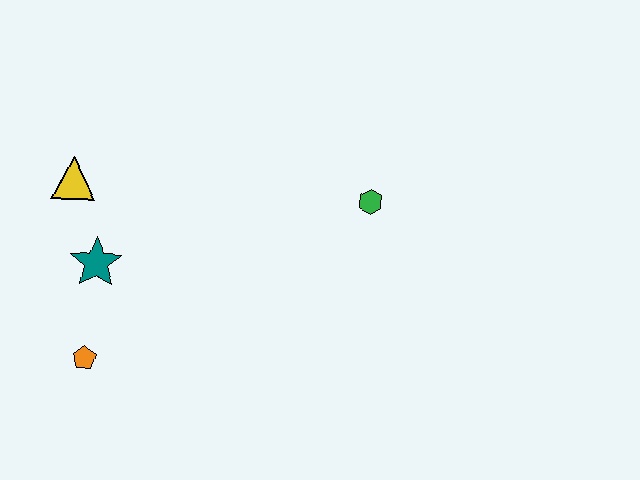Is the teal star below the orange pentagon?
No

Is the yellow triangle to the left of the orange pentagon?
Yes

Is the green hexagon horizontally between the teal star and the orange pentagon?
No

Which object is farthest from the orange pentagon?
The green hexagon is farthest from the orange pentagon.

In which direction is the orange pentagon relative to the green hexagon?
The orange pentagon is to the left of the green hexagon.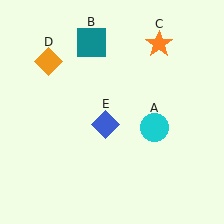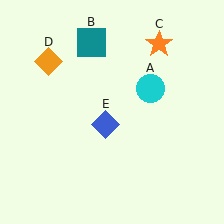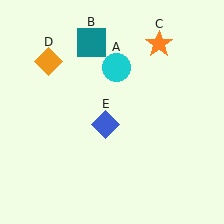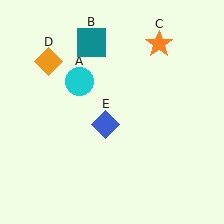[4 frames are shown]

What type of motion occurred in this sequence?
The cyan circle (object A) rotated counterclockwise around the center of the scene.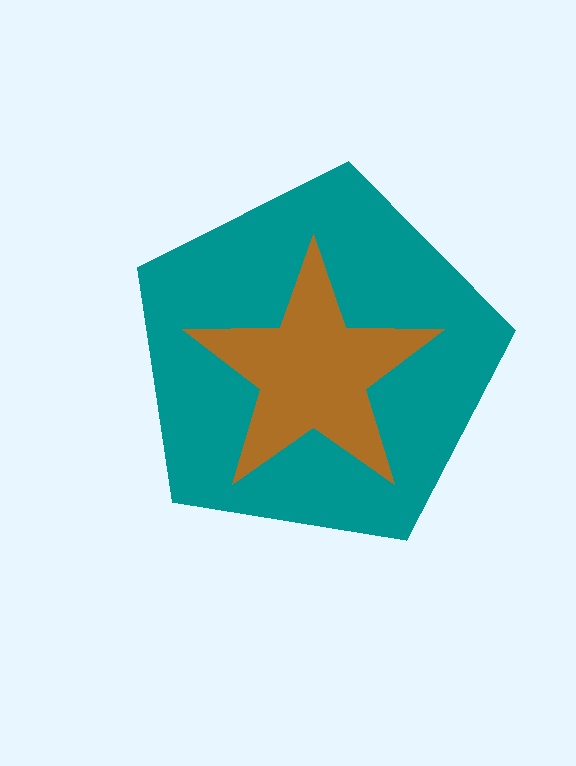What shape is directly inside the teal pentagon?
The brown star.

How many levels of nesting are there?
2.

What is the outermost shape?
The teal pentagon.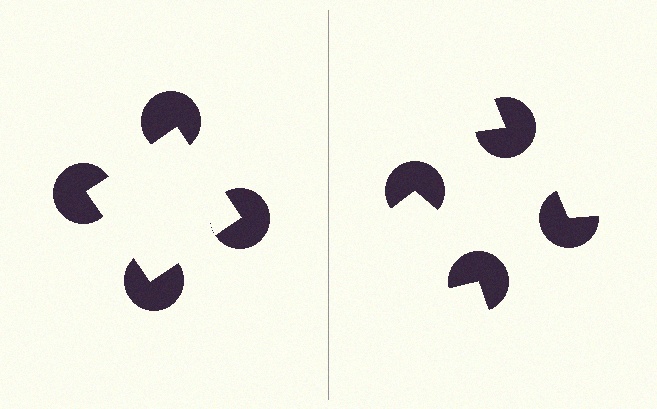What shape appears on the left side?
An illusory square.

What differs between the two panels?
The pac-man discs are positioned identically on both sides; only the wedge orientations differ. On the left they align to a square; on the right they are misaligned.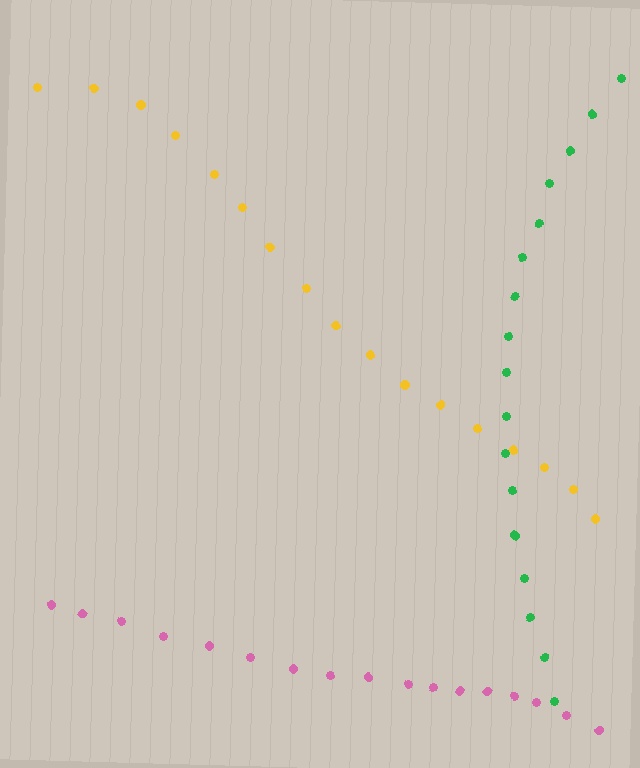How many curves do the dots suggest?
There are 3 distinct paths.